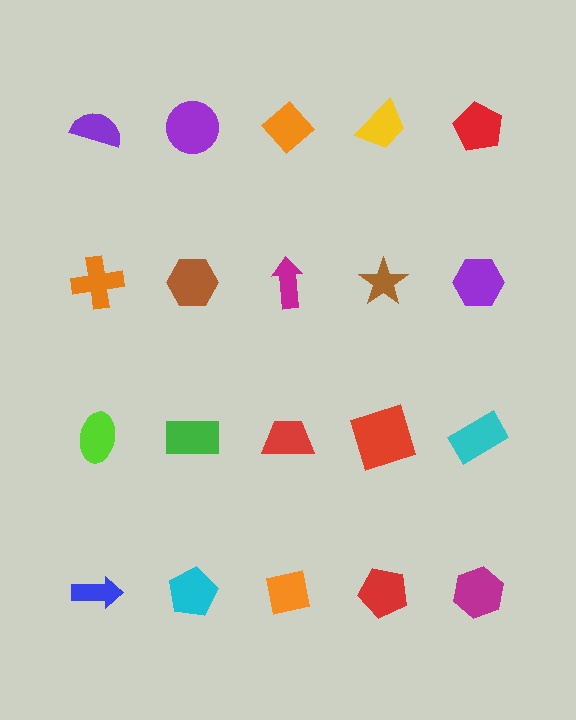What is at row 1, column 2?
A purple circle.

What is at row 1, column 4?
A yellow trapezoid.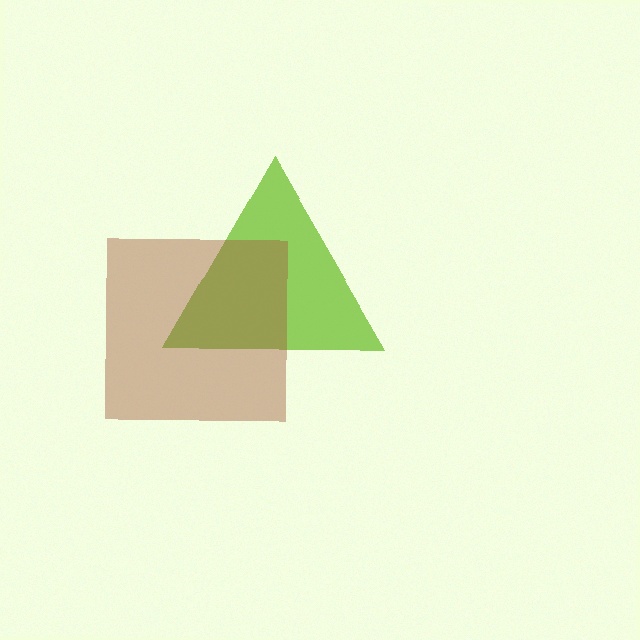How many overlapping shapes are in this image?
There are 2 overlapping shapes in the image.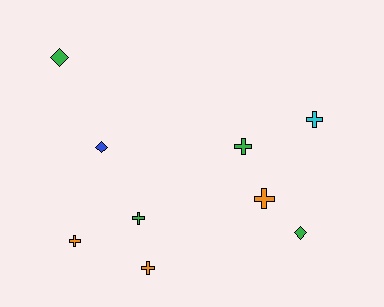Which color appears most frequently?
Green, with 4 objects.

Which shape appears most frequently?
Cross, with 6 objects.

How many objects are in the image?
There are 9 objects.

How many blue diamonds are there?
There is 1 blue diamond.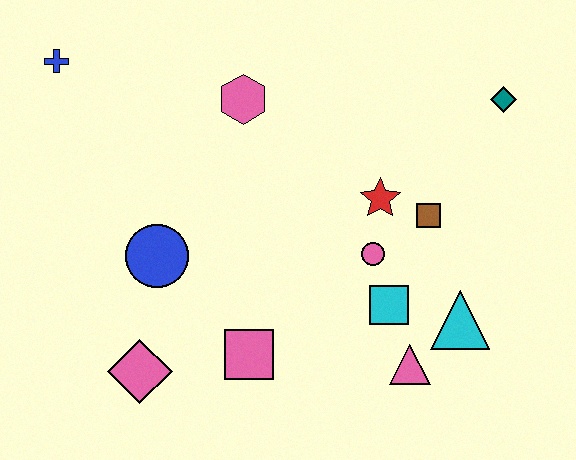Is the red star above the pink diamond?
Yes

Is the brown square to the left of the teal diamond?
Yes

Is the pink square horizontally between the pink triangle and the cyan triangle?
No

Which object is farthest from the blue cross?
The cyan triangle is farthest from the blue cross.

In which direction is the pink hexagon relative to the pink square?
The pink hexagon is above the pink square.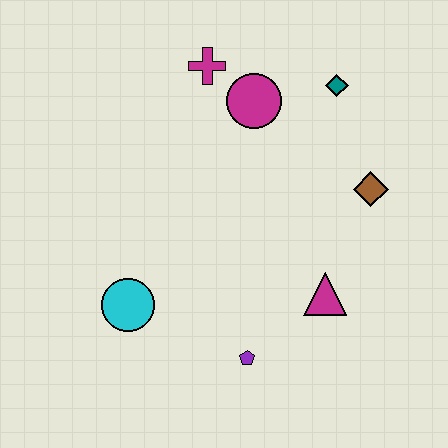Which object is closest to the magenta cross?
The magenta circle is closest to the magenta cross.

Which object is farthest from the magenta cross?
The purple pentagon is farthest from the magenta cross.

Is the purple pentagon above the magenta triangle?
No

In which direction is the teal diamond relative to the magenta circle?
The teal diamond is to the right of the magenta circle.